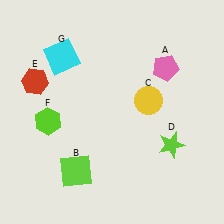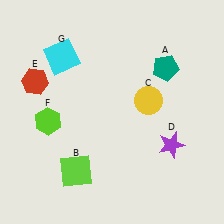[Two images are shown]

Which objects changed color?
A changed from pink to teal. D changed from lime to purple.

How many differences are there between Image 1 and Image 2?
There are 2 differences between the two images.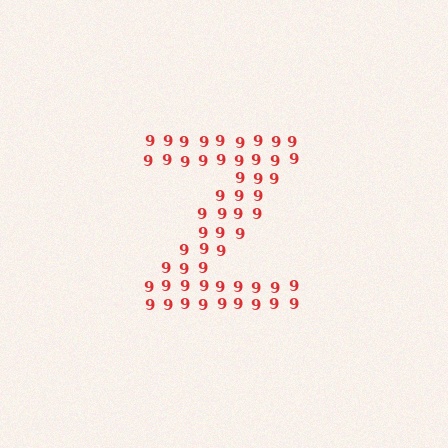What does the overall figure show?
The overall figure shows the letter Z.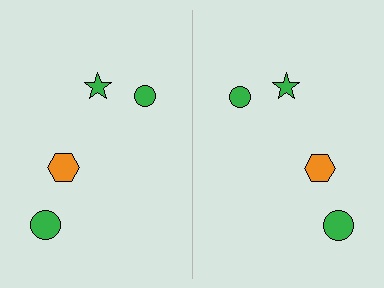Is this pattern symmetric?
Yes, this pattern has bilateral (reflection) symmetry.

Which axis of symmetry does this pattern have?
The pattern has a vertical axis of symmetry running through the center of the image.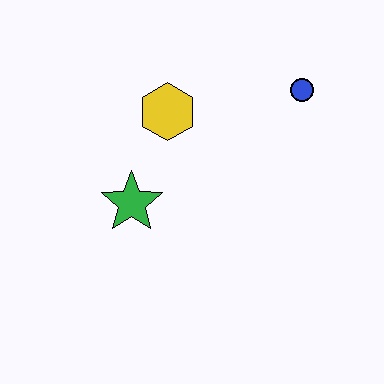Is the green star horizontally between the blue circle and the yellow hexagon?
No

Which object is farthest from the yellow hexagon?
The blue circle is farthest from the yellow hexagon.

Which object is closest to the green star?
The yellow hexagon is closest to the green star.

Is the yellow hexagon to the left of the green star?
No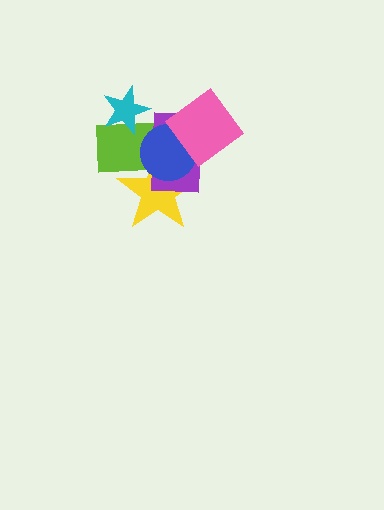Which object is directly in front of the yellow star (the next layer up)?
The purple rectangle is directly in front of the yellow star.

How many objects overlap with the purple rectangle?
4 objects overlap with the purple rectangle.